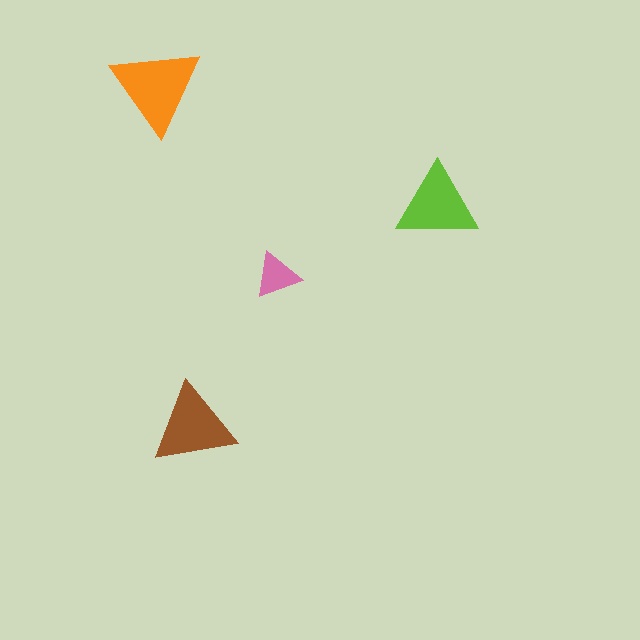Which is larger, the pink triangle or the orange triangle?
The orange one.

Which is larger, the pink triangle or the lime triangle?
The lime one.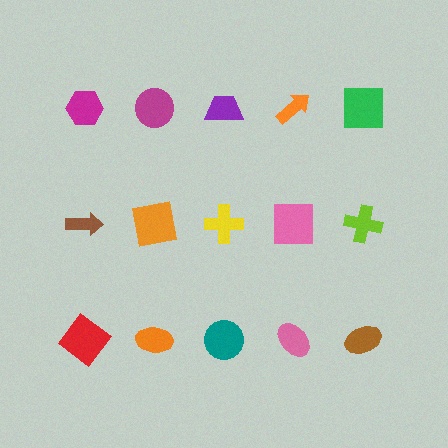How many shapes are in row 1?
5 shapes.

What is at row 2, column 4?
A pink square.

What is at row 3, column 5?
A brown ellipse.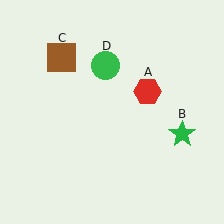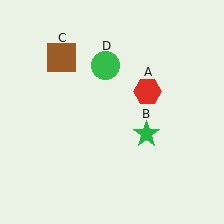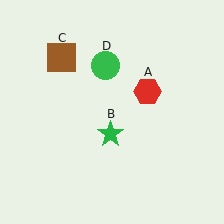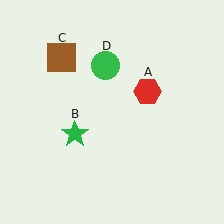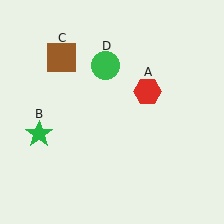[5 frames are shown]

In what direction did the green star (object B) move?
The green star (object B) moved left.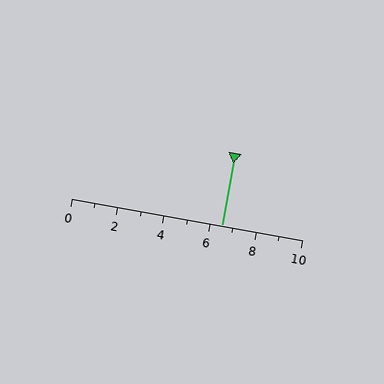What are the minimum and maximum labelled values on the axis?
The axis runs from 0 to 10.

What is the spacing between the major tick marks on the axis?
The major ticks are spaced 2 apart.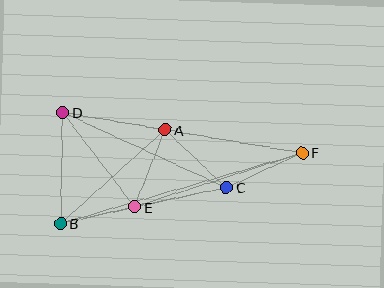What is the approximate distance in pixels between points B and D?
The distance between B and D is approximately 111 pixels.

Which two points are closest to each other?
Points B and E are closest to each other.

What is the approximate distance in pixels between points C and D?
The distance between C and D is approximately 180 pixels.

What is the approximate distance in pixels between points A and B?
The distance between A and B is approximately 140 pixels.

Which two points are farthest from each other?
Points B and F are farthest from each other.